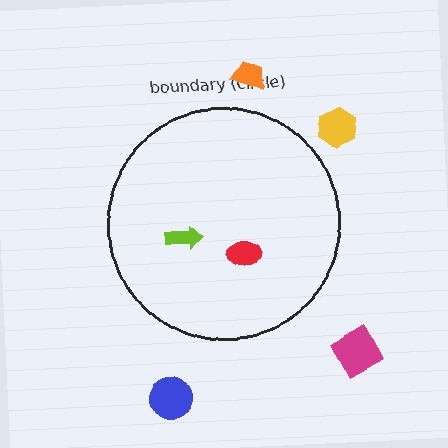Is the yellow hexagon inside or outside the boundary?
Outside.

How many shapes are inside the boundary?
2 inside, 4 outside.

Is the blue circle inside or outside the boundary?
Outside.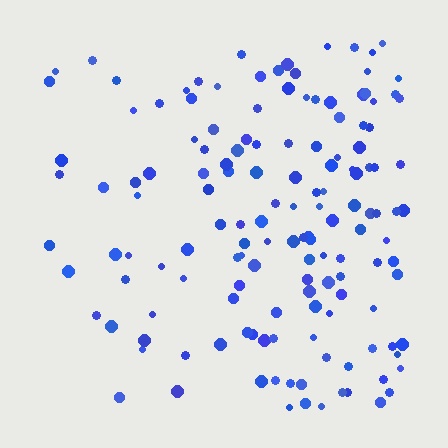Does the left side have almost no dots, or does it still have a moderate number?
Still a moderate number, just noticeably fewer than the right.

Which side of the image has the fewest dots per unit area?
The left.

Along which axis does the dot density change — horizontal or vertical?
Horizontal.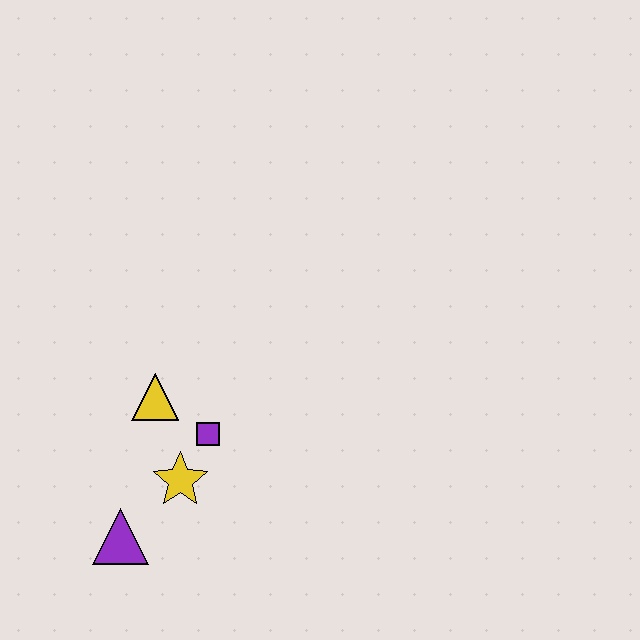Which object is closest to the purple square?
The yellow star is closest to the purple square.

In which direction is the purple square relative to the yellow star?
The purple square is above the yellow star.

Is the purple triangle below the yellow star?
Yes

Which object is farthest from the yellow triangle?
The purple triangle is farthest from the yellow triangle.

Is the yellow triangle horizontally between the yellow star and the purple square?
No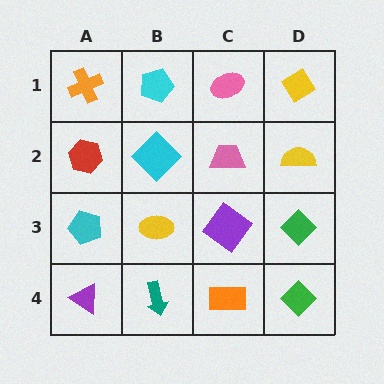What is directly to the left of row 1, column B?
An orange cross.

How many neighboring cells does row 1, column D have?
2.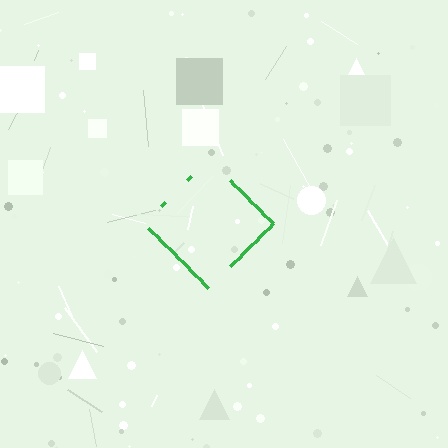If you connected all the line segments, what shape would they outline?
They would outline a diamond.